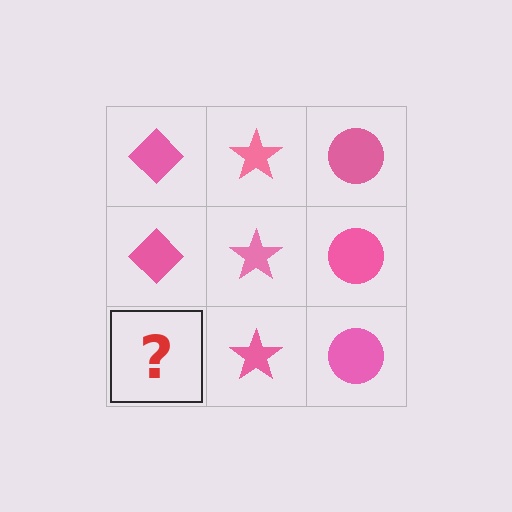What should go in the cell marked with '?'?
The missing cell should contain a pink diamond.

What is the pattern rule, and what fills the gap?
The rule is that each column has a consistent shape. The gap should be filled with a pink diamond.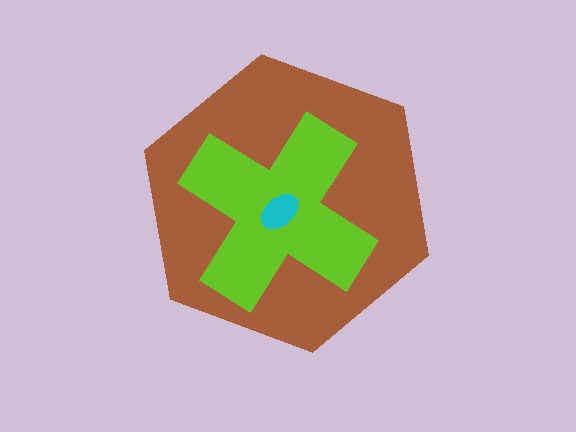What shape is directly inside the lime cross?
The cyan ellipse.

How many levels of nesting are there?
3.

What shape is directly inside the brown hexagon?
The lime cross.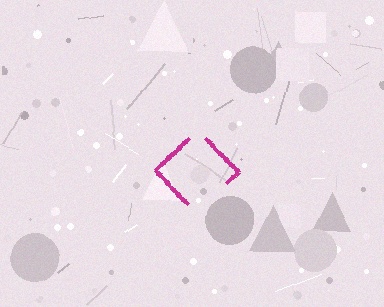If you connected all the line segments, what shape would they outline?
They would outline a diamond.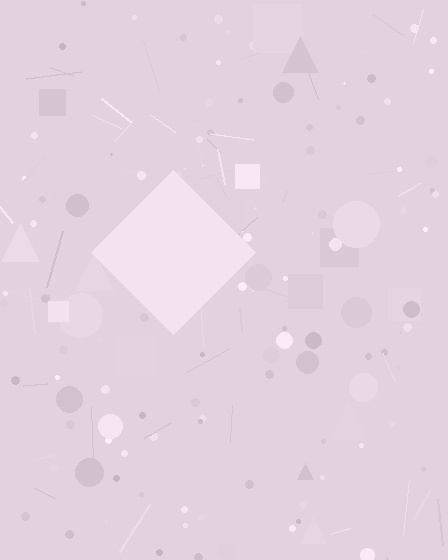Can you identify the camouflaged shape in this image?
The camouflaged shape is a diamond.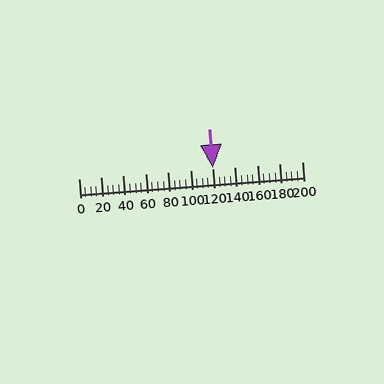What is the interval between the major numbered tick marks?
The major tick marks are spaced 20 units apart.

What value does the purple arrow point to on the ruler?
The purple arrow points to approximately 120.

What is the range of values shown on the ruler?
The ruler shows values from 0 to 200.